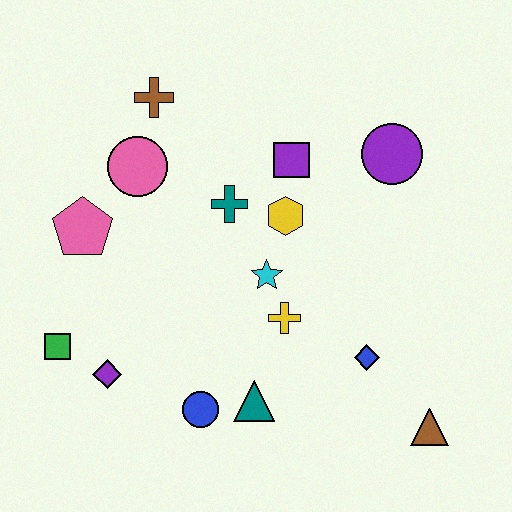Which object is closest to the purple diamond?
The green square is closest to the purple diamond.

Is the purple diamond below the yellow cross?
Yes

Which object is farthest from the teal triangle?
The brown cross is farthest from the teal triangle.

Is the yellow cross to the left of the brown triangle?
Yes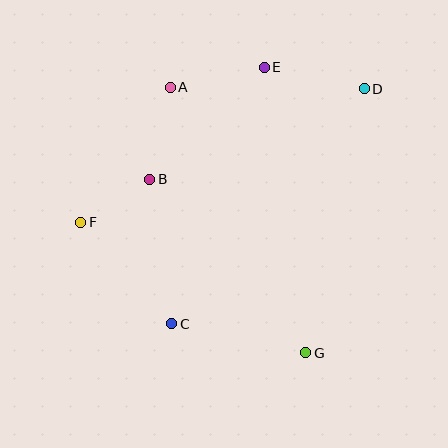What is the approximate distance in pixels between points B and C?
The distance between B and C is approximately 146 pixels.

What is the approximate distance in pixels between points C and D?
The distance between C and D is approximately 304 pixels.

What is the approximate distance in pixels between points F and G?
The distance between F and G is approximately 260 pixels.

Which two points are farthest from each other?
Points D and F are farthest from each other.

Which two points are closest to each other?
Points B and F are closest to each other.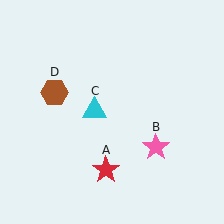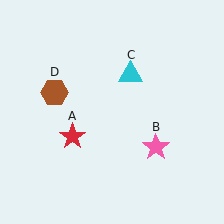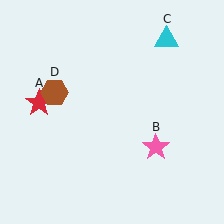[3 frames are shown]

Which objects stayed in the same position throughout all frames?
Pink star (object B) and brown hexagon (object D) remained stationary.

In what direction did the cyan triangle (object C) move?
The cyan triangle (object C) moved up and to the right.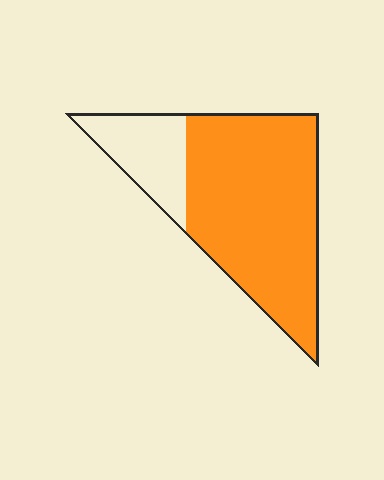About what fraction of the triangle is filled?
About three quarters (3/4).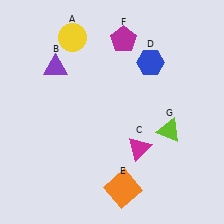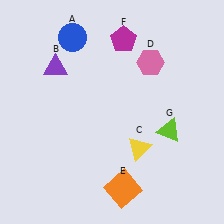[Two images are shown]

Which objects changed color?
A changed from yellow to blue. C changed from magenta to yellow. D changed from blue to pink.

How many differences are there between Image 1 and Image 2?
There are 3 differences between the two images.